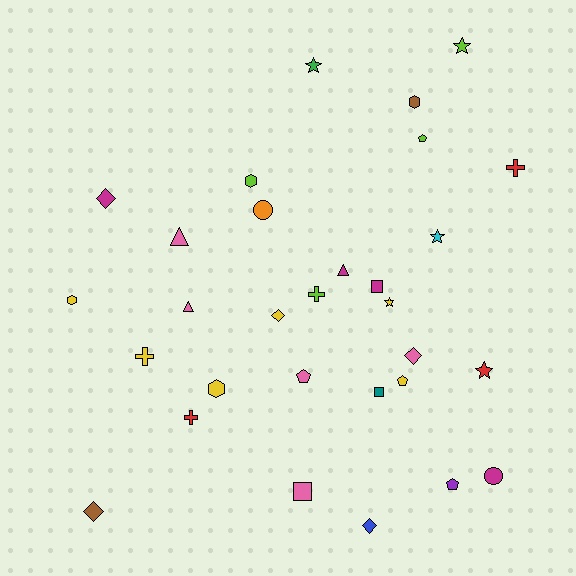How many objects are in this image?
There are 30 objects.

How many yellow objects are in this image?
There are 6 yellow objects.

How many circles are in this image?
There are 2 circles.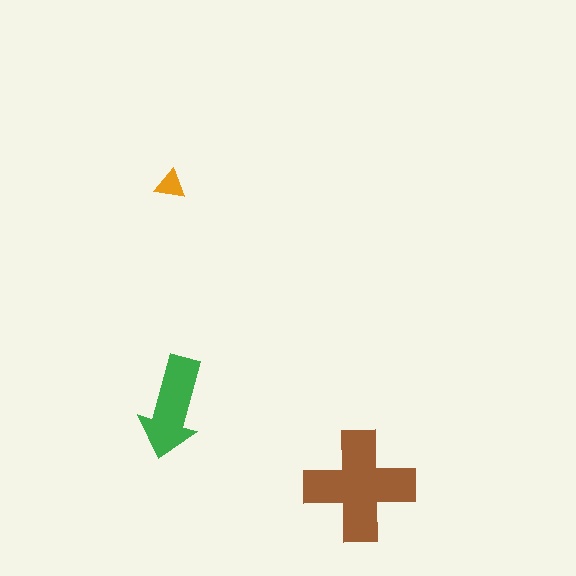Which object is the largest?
The brown cross.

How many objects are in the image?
There are 3 objects in the image.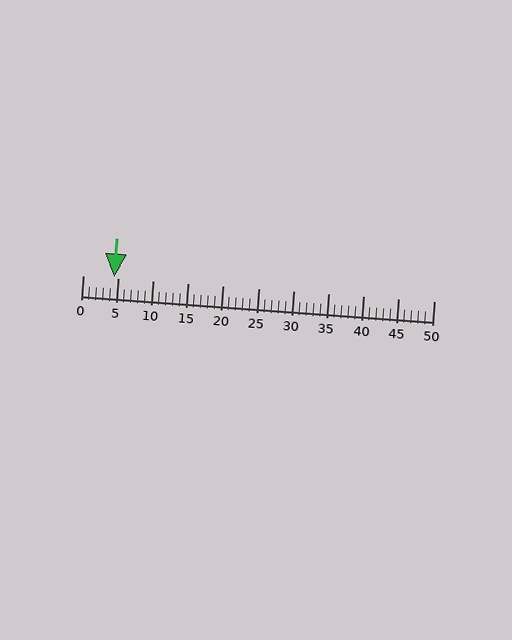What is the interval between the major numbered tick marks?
The major tick marks are spaced 5 units apart.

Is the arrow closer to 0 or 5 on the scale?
The arrow is closer to 5.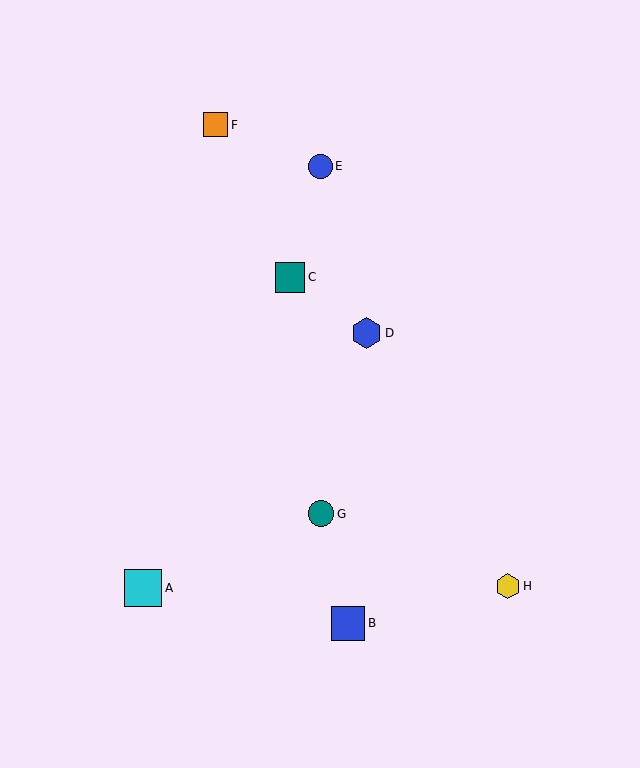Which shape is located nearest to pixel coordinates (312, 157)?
The blue circle (labeled E) at (320, 166) is nearest to that location.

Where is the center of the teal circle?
The center of the teal circle is at (321, 514).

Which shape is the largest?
The cyan square (labeled A) is the largest.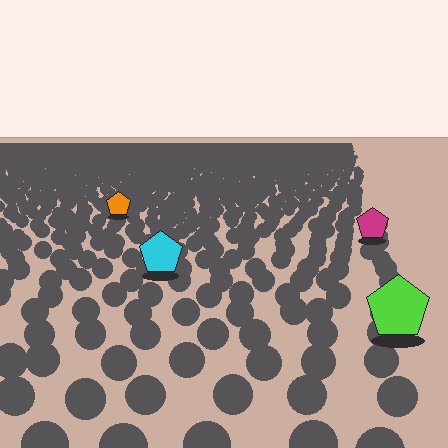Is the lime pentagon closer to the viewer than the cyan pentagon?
Yes. The lime pentagon is closer — you can tell from the texture gradient: the ground texture is coarser near it.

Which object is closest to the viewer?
The lime pentagon is closest. The texture marks near it are larger and more spread out.